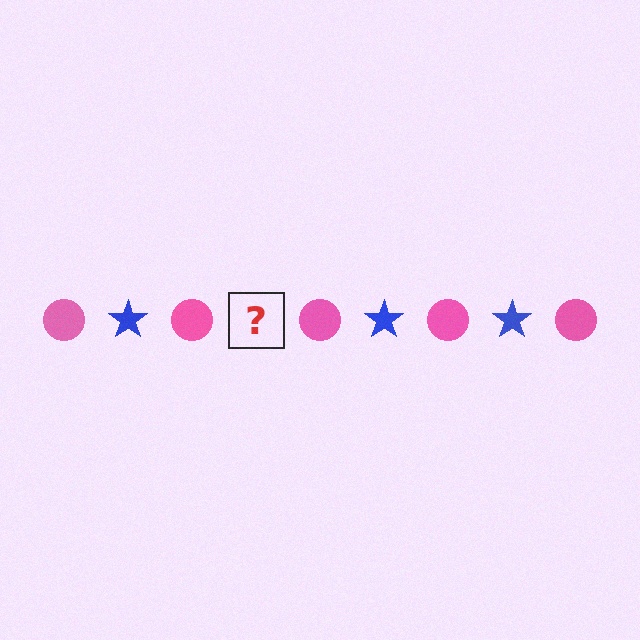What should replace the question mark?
The question mark should be replaced with a blue star.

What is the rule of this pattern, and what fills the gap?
The rule is that the pattern alternates between pink circle and blue star. The gap should be filled with a blue star.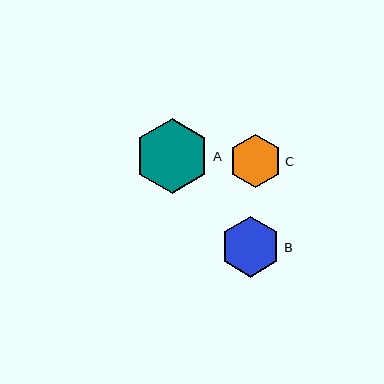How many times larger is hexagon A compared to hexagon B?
Hexagon A is approximately 1.2 times the size of hexagon B.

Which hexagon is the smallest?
Hexagon C is the smallest with a size of approximately 53 pixels.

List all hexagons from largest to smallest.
From largest to smallest: A, B, C.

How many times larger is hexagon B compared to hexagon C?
Hexagon B is approximately 1.1 times the size of hexagon C.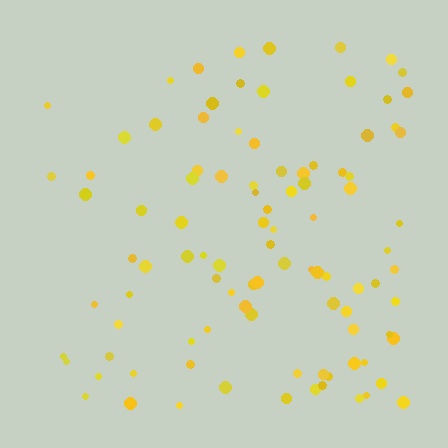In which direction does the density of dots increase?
From left to right, with the right side densest.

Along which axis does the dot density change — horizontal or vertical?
Horizontal.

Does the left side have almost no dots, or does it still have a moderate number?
Still a moderate number, just noticeably fewer than the right.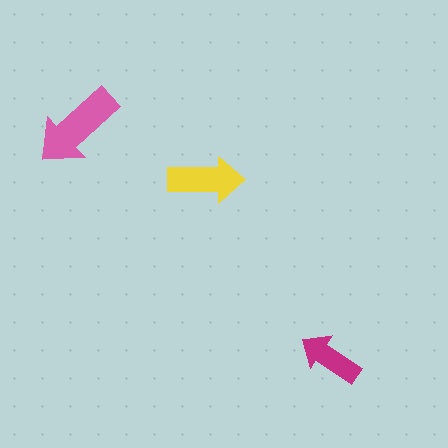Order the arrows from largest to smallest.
the pink one, the yellow one, the magenta one.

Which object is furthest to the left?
The pink arrow is leftmost.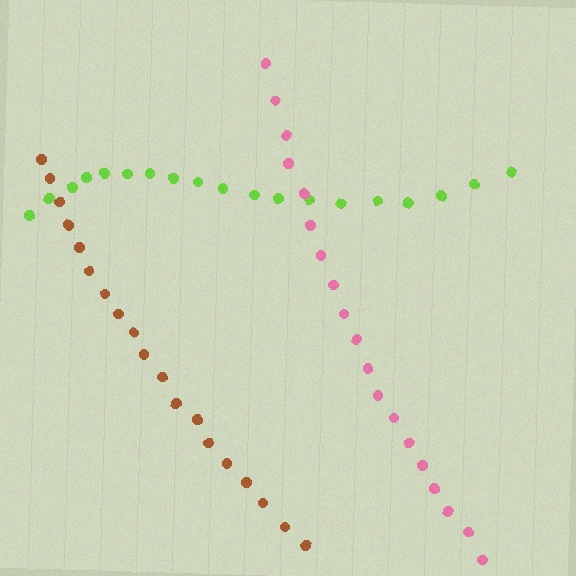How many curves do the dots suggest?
There are 3 distinct paths.